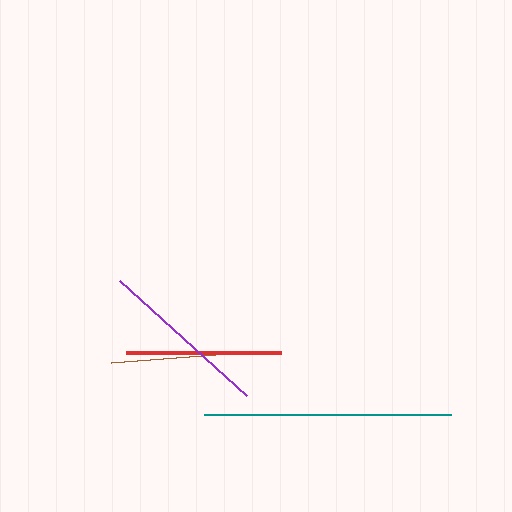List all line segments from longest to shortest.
From longest to shortest: teal, purple, red, brown.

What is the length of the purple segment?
The purple segment is approximately 171 pixels long.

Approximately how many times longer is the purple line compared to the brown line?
The purple line is approximately 1.5 times the length of the brown line.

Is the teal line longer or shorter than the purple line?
The teal line is longer than the purple line.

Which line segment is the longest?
The teal line is the longest at approximately 247 pixels.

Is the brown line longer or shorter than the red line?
The red line is longer than the brown line.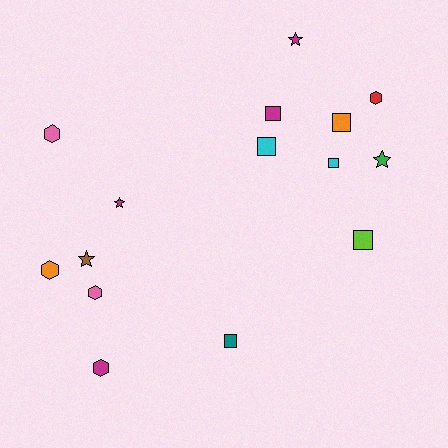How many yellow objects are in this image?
There are no yellow objects.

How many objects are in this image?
There are 15 objects.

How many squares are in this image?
There are 6 squares.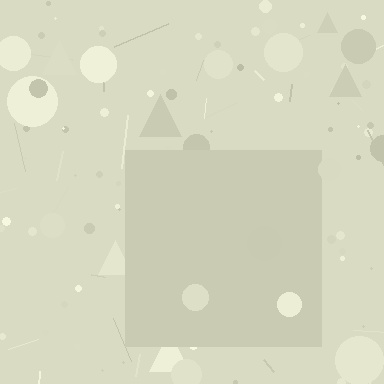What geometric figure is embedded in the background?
A square is embedded in the background.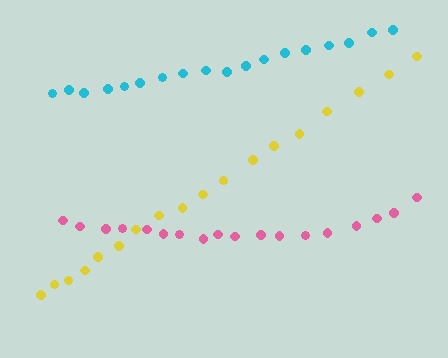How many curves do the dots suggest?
There are 3 distinct paths.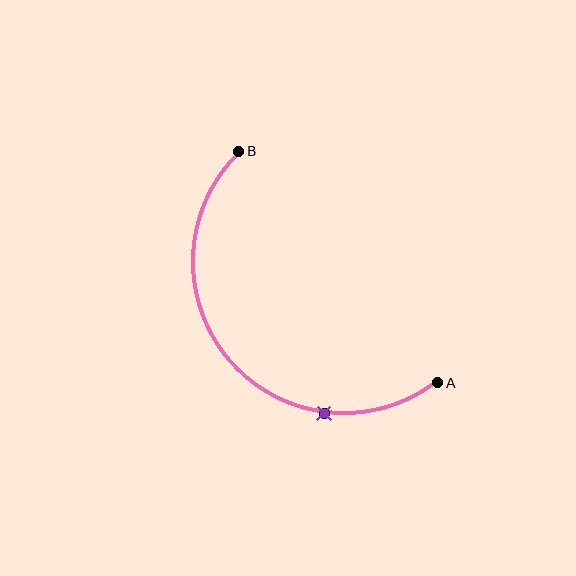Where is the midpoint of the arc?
The arc midpoint is the point on the curve farthest from the straight line joining A and B. It sits below and to the left of that line.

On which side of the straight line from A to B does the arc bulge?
The arc bulges below and to the left of the straight line connecting A and B.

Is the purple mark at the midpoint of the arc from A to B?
No. The purple mark lies on the arc but is closer to endpoint A. The arc midpoint would be at the point on the curve equidistant along the arc from both A and B.